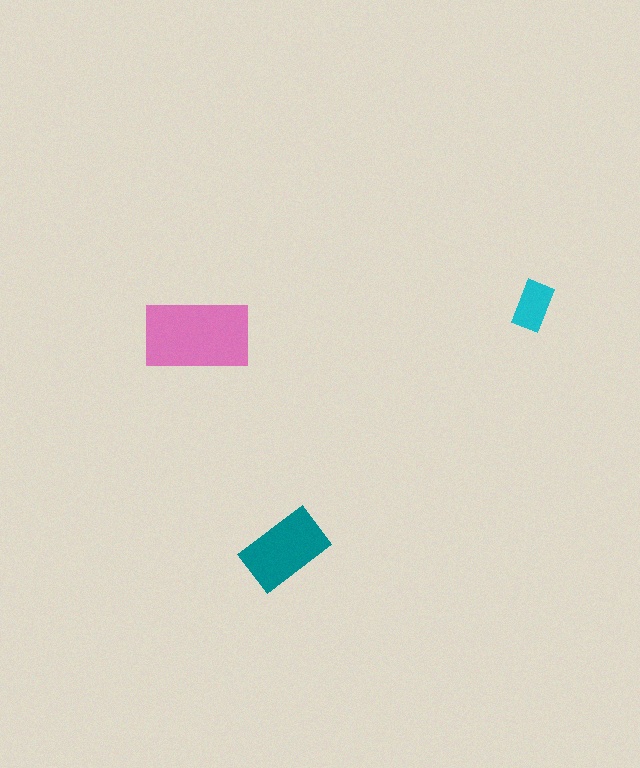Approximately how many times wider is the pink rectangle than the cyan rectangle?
About 2 times wider.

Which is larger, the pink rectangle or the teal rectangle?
The pink one.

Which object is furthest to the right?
The cyan rectangle is rightmost.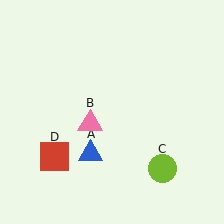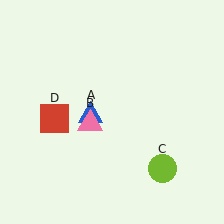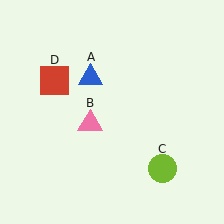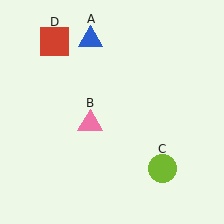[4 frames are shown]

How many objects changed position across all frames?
2 objects changed position: blue triangle (object A), red square (object D).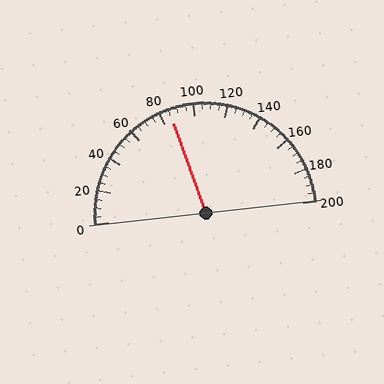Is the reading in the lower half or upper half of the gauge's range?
The reading is in the lower half of the range (0 to 200).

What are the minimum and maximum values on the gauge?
The gauge ranges from 0 to 200.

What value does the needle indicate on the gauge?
The needle indicates approximately 85.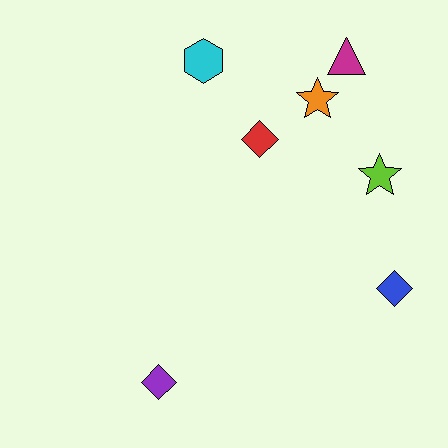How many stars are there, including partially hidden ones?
There are 2 stars.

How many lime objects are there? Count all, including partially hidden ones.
There is 1 lime object.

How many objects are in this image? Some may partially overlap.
There are 7 objects.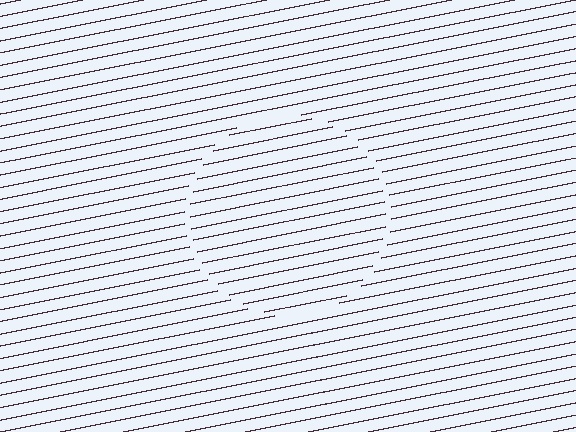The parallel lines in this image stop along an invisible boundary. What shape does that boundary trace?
An illusory circle. The interior of the shape contains the same grating, shifted by half a period — the contour is defined by the phase discontinuity where line-ends from the inner and outer gratings abut.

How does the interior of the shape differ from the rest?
The interior of the shape contains the same grating, shifted by half a period — the contour is defined by the phase discontinuity where line-ends from the inner and outer gratings abut.